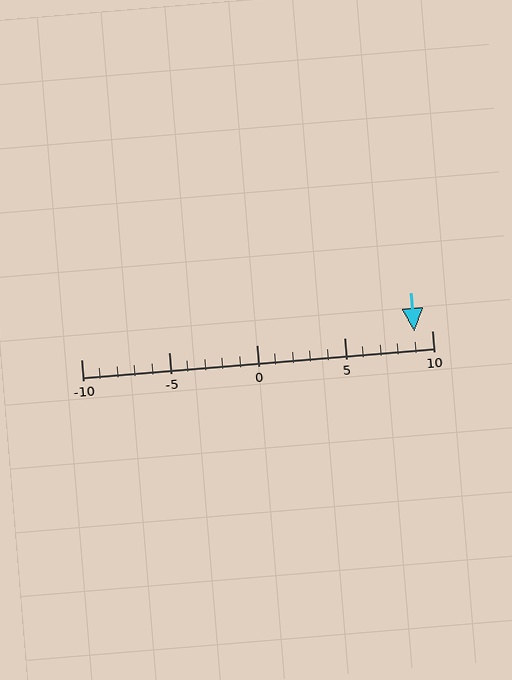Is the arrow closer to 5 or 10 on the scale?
The arrow is closer to 10.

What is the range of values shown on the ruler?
The ruler shows values from -10 to 10.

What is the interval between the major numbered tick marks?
The major tick marks are spaced 5 units apart.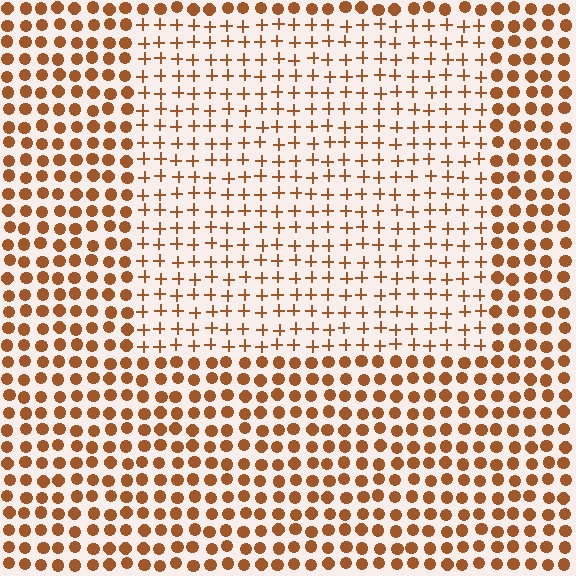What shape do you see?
I see a rectangle.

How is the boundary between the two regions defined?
The boundary is defined by a change in element shape: plus signs inside vs. circles outside. All elements share the same color and spacing.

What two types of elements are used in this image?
The image uses plus signs inside the rectangle region and circles outside it.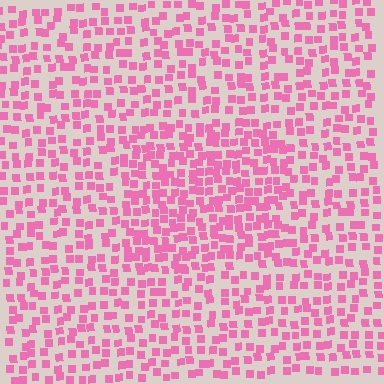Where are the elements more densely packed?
The elements are more densely packed inside the rectangle boundary.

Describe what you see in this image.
The image contains small pink elements arranged at two different densities. A rectangle-shaped region is visible where the elements are more densely packed than the surrounding area.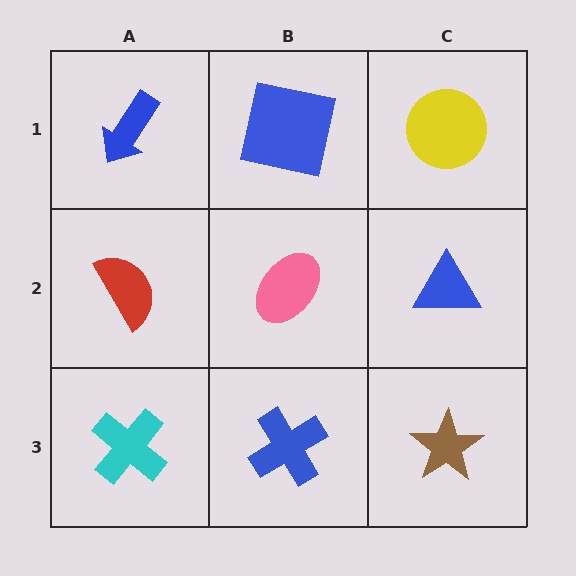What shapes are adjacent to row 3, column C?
A blue triangle (row 2, column C), a blue cross (row 3, column B).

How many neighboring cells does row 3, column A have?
2.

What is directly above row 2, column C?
A yellow circle.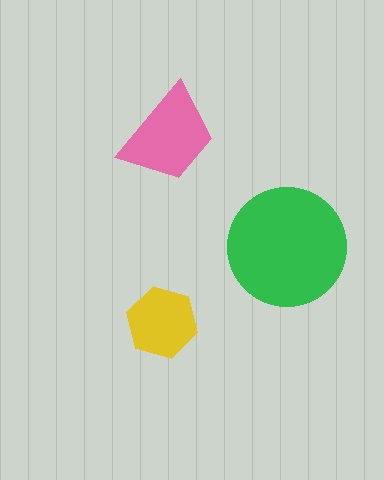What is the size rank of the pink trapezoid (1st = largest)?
2nd.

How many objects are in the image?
There are 3 objects in the image.